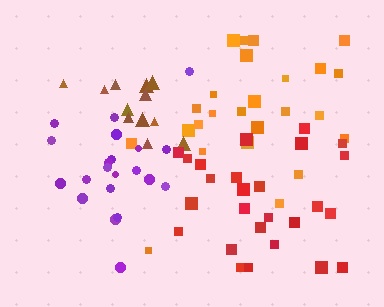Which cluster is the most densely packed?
Brown.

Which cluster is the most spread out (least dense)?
Orange.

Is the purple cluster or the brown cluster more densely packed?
Brown.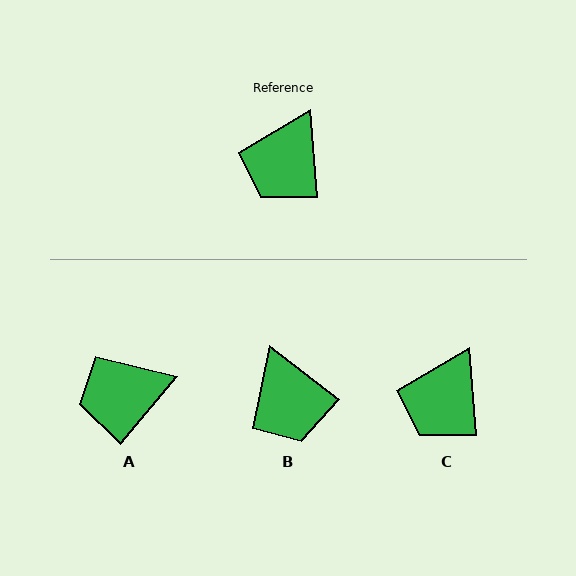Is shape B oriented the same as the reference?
No, it is off by about 48 degrees.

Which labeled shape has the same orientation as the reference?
C.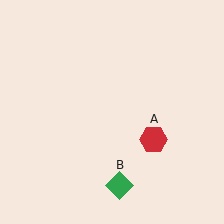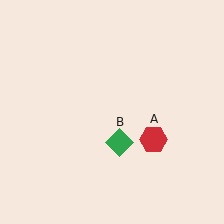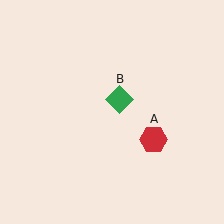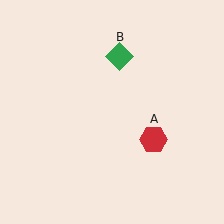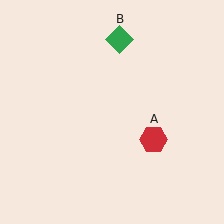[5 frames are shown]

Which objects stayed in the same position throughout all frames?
Red hexagon (object A) remained stationary.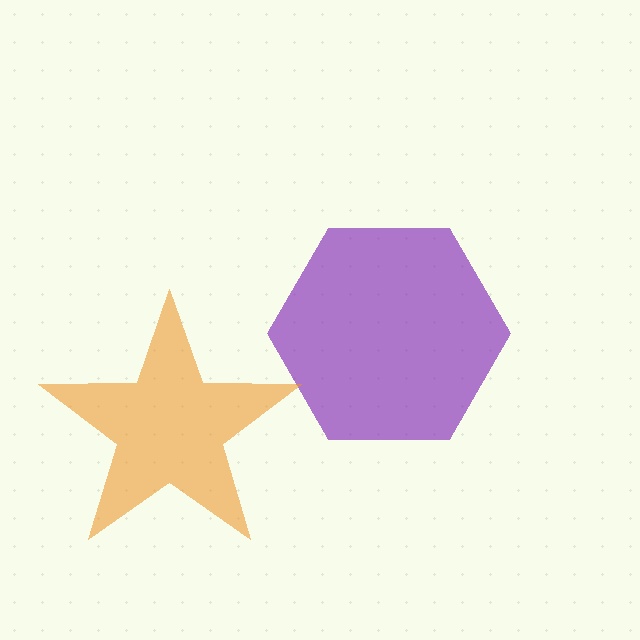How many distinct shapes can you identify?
There are 2 distinct shapes: a purple hexagon, an orange star.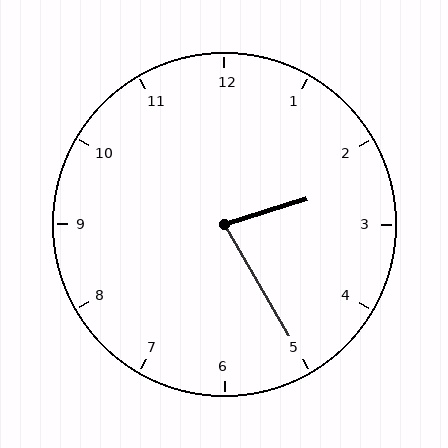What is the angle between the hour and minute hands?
Approximately 78 degrees.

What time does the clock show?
2:25.